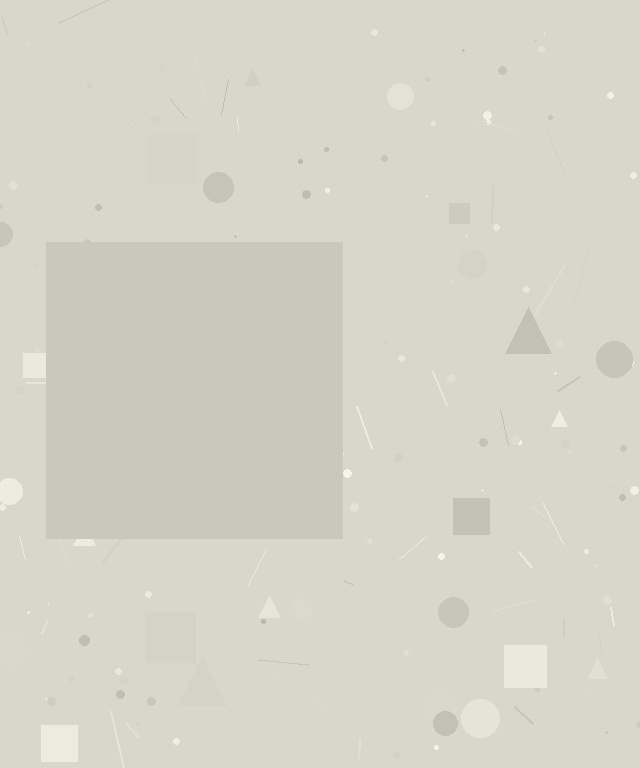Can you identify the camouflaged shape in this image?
The camouflaged shape is a square.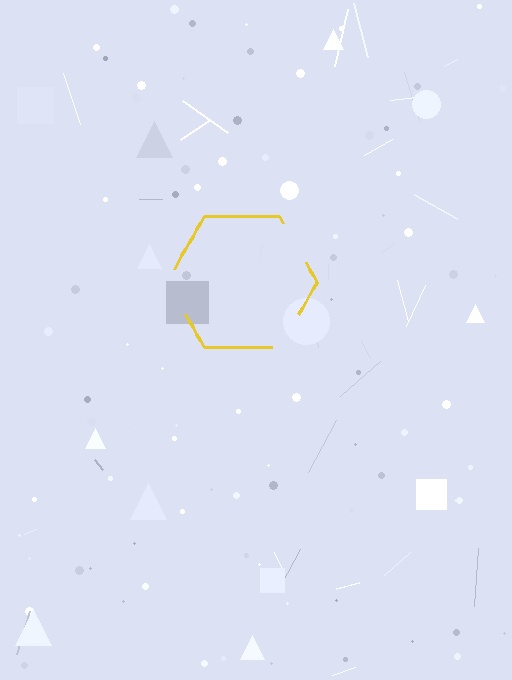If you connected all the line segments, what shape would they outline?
They would outline a hexagon.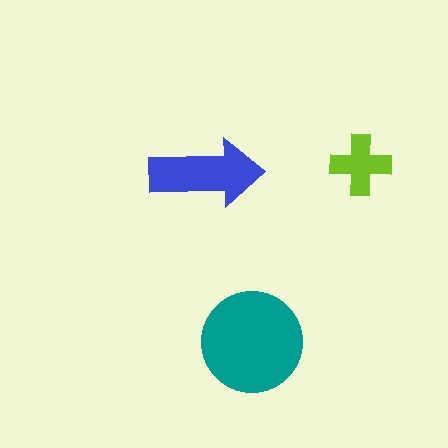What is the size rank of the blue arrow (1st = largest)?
2nd.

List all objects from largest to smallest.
The teal circle, the blue arrow, the lime cross.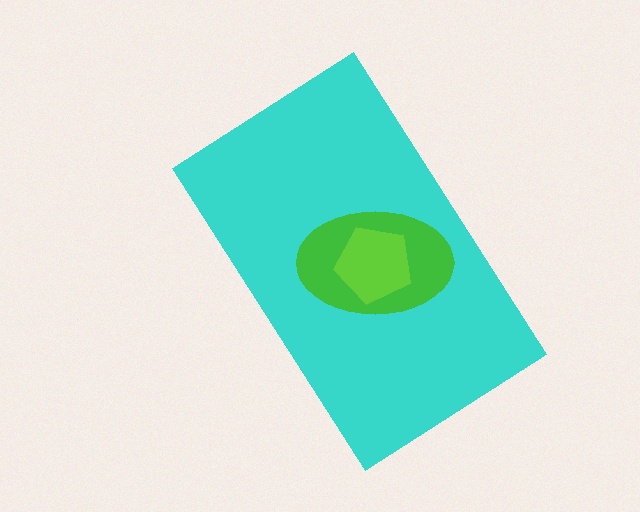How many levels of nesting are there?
3.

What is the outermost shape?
The cyan rectangle.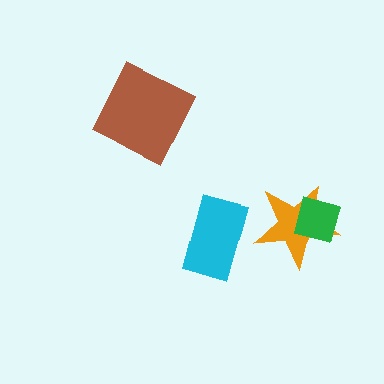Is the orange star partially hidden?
Yes, it is partially covered by another shape.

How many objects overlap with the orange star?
1 object overlaps with the orange star.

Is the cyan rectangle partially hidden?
No, no other shape covers it.